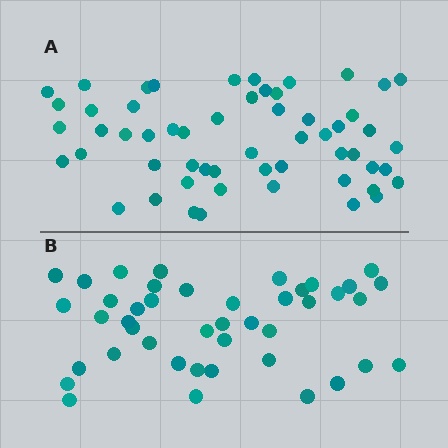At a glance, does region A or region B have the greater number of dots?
Region A (the top region) has more dots.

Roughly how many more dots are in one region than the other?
Region A has approximately 15 more dots than region B.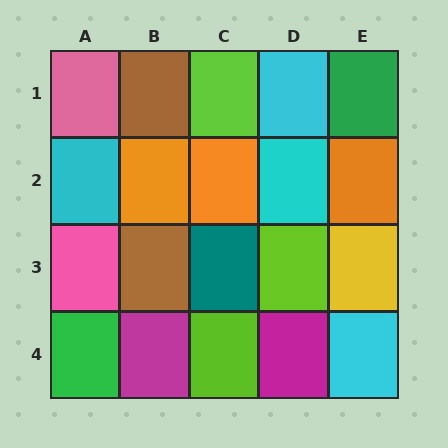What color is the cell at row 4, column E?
Cyan.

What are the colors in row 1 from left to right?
Pink, brown, lime, cyan, green.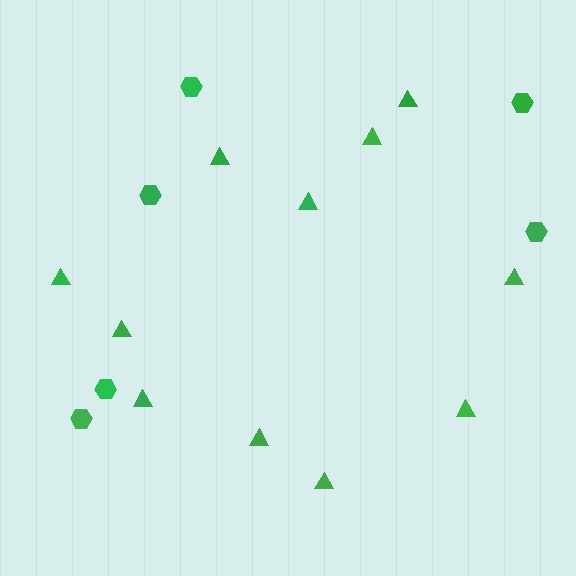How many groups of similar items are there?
There are 2 groups: one group of hexagons (6) and one group of triangles (11).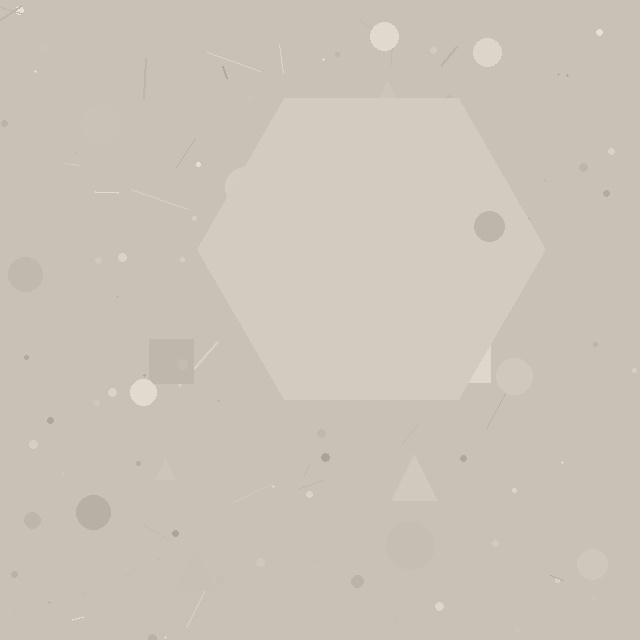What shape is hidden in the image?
A hexagon is hidden in the image.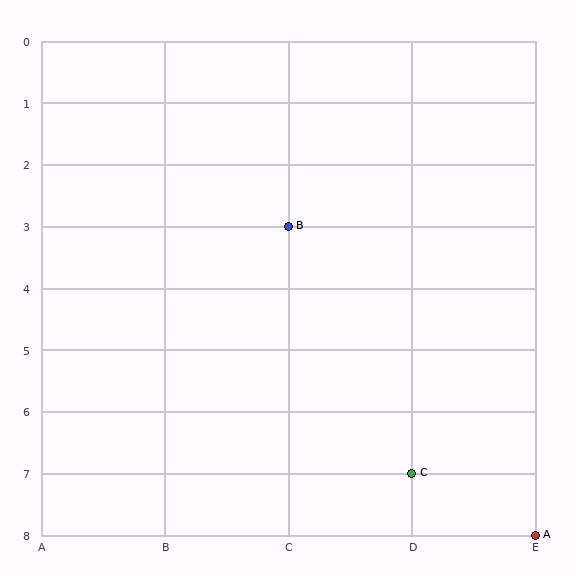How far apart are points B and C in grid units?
Points B and C are 1 column and 4 rows apart (about 4.1 grid units diagonally).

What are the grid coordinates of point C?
Point C is at grid coordinates (D, 7).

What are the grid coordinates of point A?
Point A is at grid coordinates (E, 8).